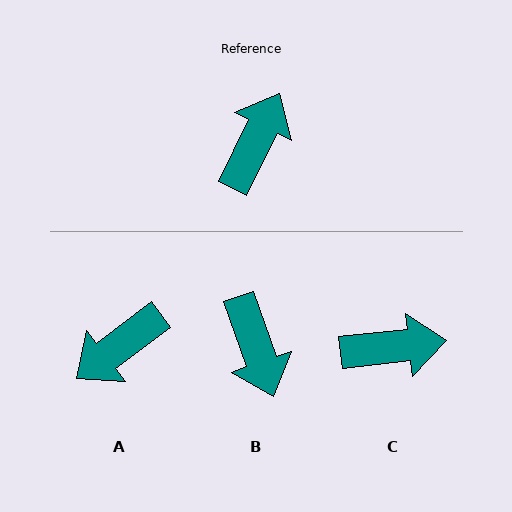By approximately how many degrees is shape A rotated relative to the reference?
Approximately 154 degrees counter-clockwise.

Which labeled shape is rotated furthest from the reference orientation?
A, about 154 degrees away.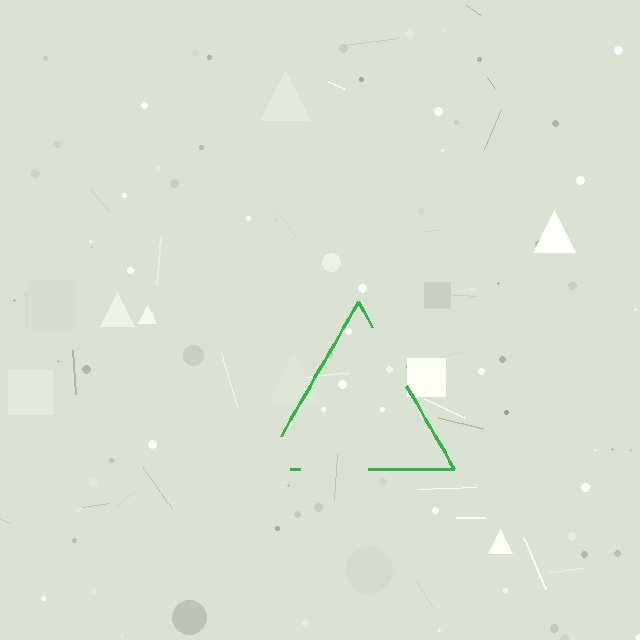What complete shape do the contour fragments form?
The contour fragments form a triangle.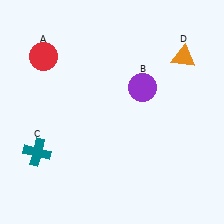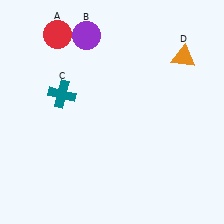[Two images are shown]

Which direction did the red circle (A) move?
The red circle (A) moved up.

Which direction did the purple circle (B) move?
The purple circle (B) moved left.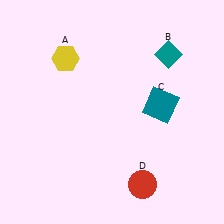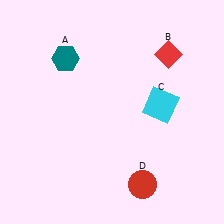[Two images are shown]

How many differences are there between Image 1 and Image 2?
There are 3 differences between the two images.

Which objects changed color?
A changed from yellow to teal. B changed from teal to red. C changed from teal to cyan.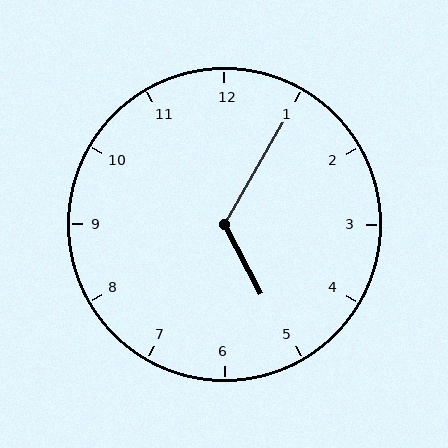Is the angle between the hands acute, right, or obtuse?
It is obtuse.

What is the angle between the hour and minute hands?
Approximately 122 degrees.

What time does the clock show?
5:05.